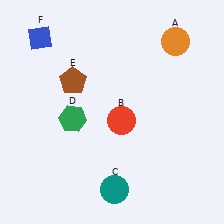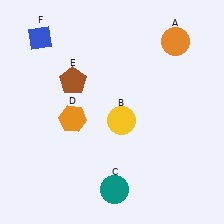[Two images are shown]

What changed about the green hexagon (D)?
In Image 1, D is green. In Image 2, it changed to orange.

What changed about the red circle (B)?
In Image 1, B is red. In Image 2, it changed to yellow.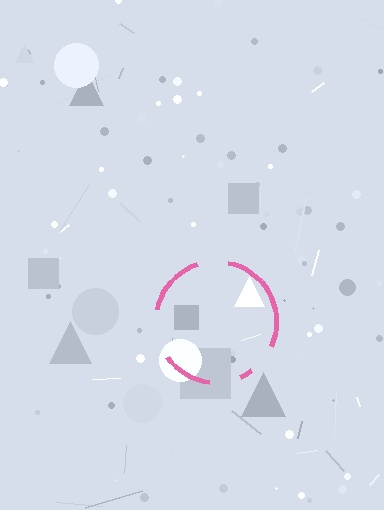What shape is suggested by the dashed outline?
The dashed outline suggests a circle.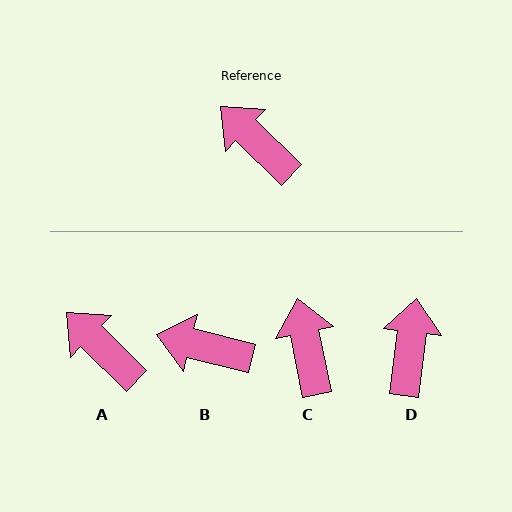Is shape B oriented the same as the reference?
No, it is off by about 30 degrees.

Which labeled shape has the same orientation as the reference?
A.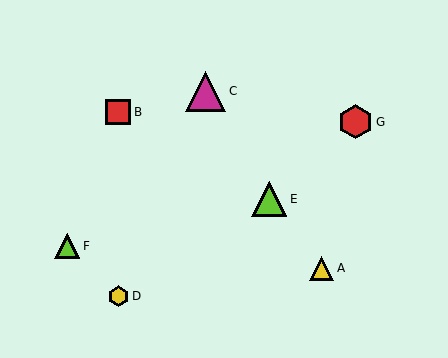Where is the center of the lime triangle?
The center of the lime triangle is at (269, 199).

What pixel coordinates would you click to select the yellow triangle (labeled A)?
Click at (322, 268) to select the yellow triangle A.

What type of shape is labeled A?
Shape A is a yellow triangle.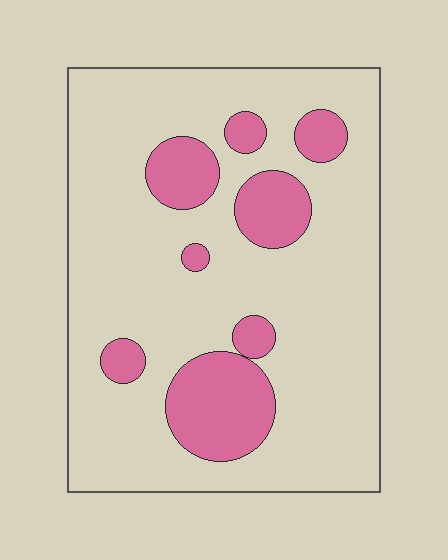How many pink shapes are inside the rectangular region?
8.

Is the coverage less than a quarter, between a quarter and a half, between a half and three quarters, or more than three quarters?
Less than a quarter.